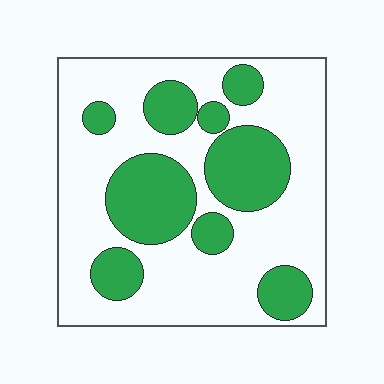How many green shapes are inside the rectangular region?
9.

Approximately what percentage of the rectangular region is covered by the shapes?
Approximately 35%.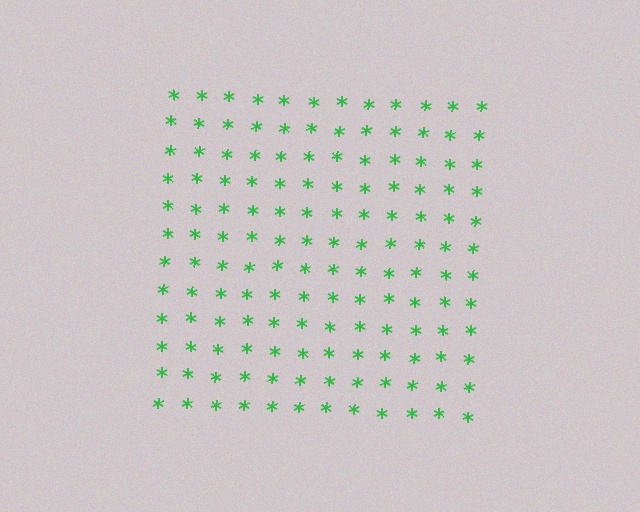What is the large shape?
The large shape is a square.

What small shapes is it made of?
It is made of small asterisks.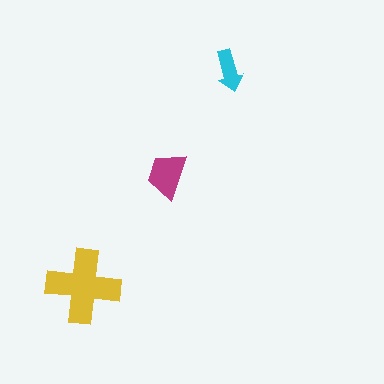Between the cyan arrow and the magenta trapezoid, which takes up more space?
The magenta trapezoid.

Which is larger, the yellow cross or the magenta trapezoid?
The yellow cross.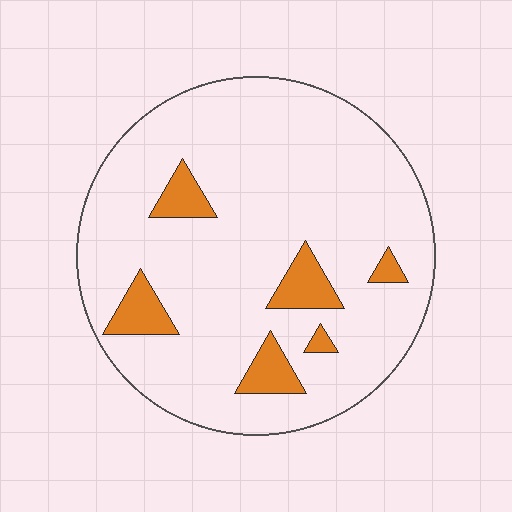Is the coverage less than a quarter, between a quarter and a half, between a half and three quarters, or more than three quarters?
Less than a quarter.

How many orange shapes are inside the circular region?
6.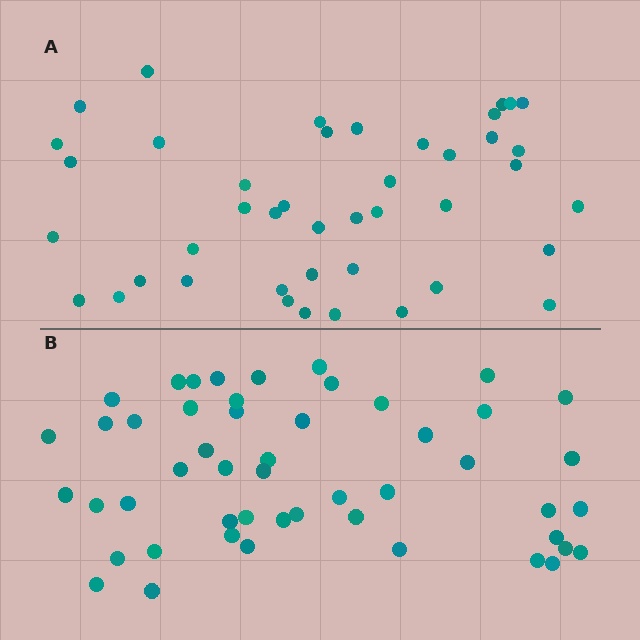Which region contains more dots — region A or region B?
Region B (the bottom region) has more dots.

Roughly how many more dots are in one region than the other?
Region B has roughly 8 or so more dots than region A.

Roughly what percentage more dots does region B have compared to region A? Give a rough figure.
About 15% more.